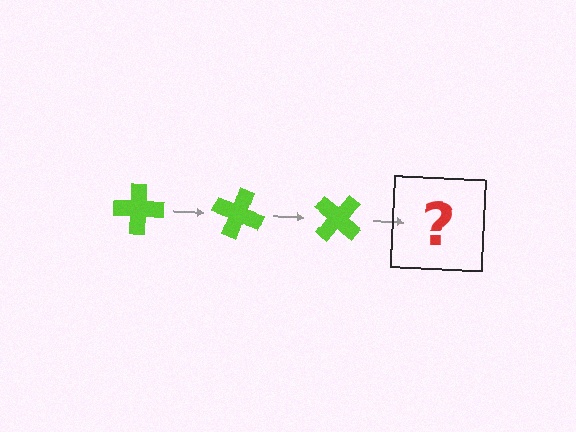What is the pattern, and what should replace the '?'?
The pattern is that the cross rotates 20 degrees each step. The '?' should be a lime cross rotated 60 degrees.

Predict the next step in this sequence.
The next step is a lime cross rotated 60 degrees.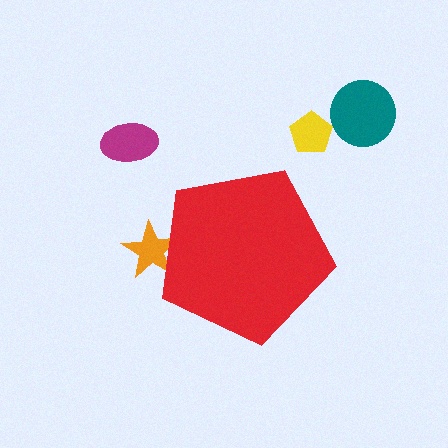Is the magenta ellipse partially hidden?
No, the magenta ellipse is fully visible.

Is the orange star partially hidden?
Yes, the orange star is partially hidden behind the red pentagon.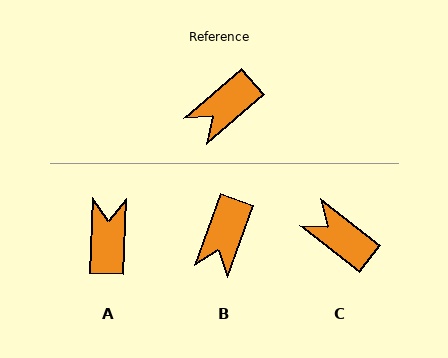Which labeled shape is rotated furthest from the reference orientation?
A, about 133 degrees away.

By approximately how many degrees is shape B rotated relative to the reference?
Approximately 29 degrees counter-clockwise.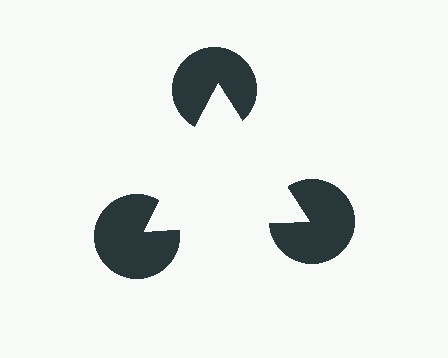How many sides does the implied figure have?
3 sides.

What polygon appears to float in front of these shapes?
An illusory triangle — its edges are inferred from the aligned wedge cuts in the pac-man discs, not physically drawn.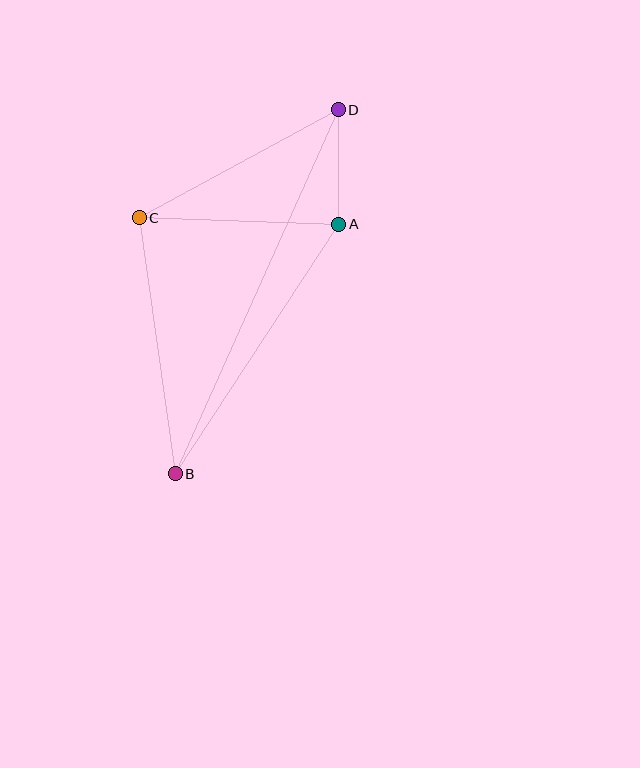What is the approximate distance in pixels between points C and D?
The distance between C and D is approximately 226 pixels.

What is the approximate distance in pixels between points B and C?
The distance between B and C is approximately 259 pixels.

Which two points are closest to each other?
Points A and D are closest to each other.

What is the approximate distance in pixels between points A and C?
The distance between A and C is approximately 200 pixels.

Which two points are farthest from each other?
Points B and D are farthest from each other.